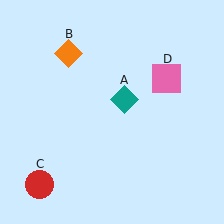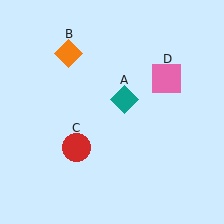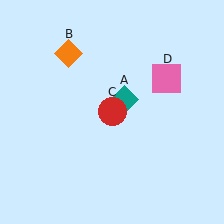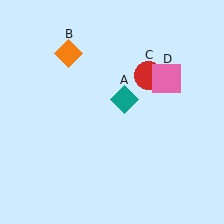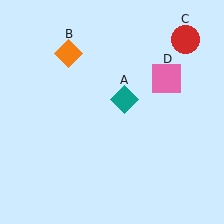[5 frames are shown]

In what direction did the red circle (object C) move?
The red circle (object C) moved up and to the right.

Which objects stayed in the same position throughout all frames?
Teal diamond (object A) and orange diamond (object B) and pink square (object D) remained stationary.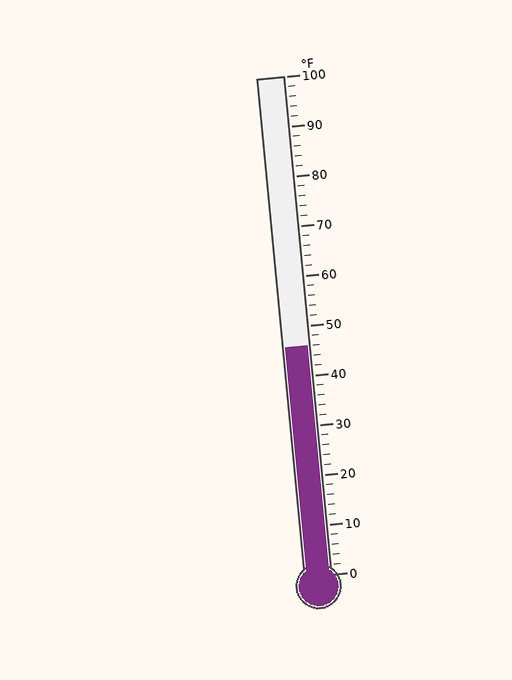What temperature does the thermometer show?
The thermometer shows approximately 46°F.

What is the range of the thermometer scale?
The thermometer scale ranges from 0°F to 100°F.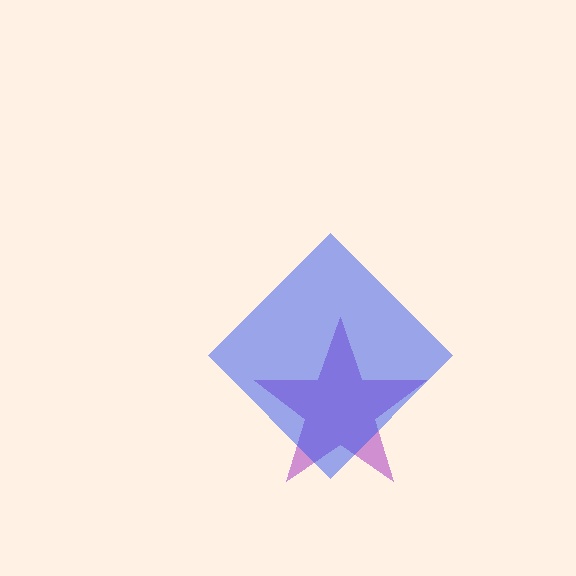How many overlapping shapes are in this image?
There are 2 overlapping shapes in the image.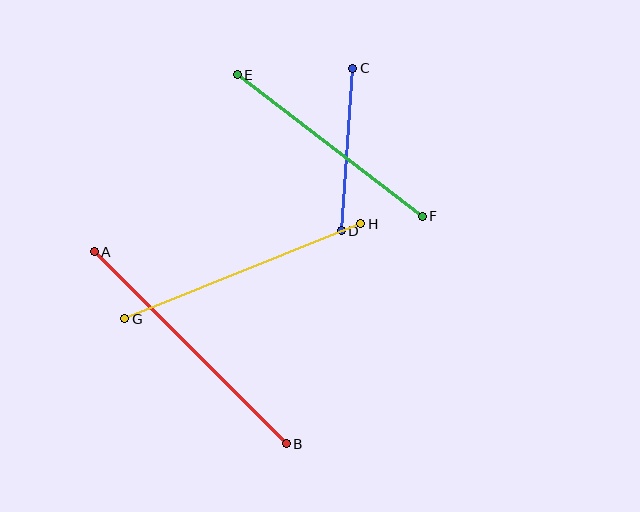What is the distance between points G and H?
The distance is approximately 255 pixels.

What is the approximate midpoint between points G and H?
The midpoint is at approximately (243, 271) pixels.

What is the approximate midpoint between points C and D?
The midpoint is at approximately (347, 150) pixels.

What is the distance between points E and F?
The distance is approximately 233 pixels.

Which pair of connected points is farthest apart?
Points A and B are farthest apart.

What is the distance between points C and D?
The distance is approximately 163 pixels.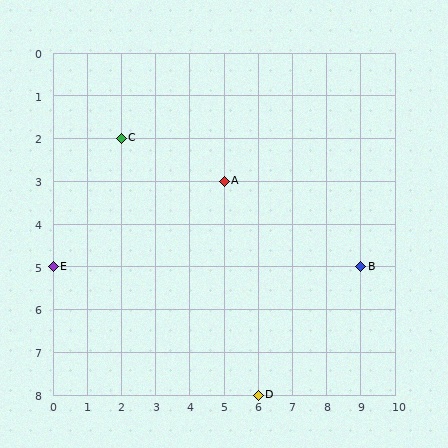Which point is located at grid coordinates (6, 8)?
Point D is at (6, 8).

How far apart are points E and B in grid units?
Points E and B are 9 columns apart.